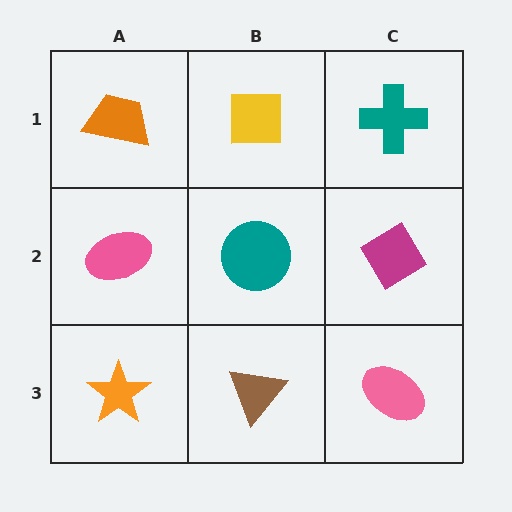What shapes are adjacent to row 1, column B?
A teal circle (row 2, column B), an orange trapezoid (row 1, column A), a teal cross (row 1, column C).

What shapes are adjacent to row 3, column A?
A pink ellipse (row 2, column A), a brown triangle (row 3, column B).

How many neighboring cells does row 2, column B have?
4.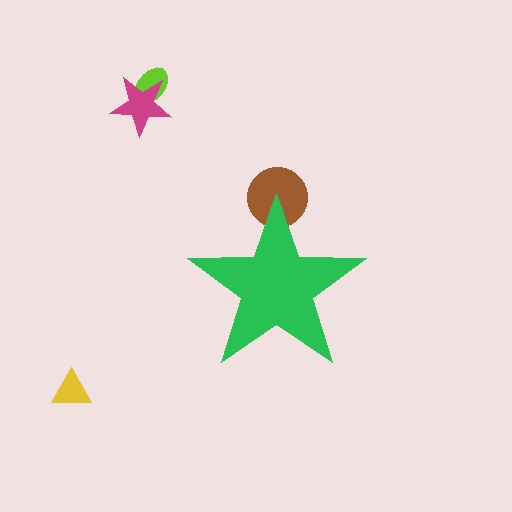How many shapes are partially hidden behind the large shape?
1 shape is partially hidden.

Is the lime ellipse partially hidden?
No, the lime ellipse is fully visible.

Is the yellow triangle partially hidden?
No, the yellow triangle is fully visible.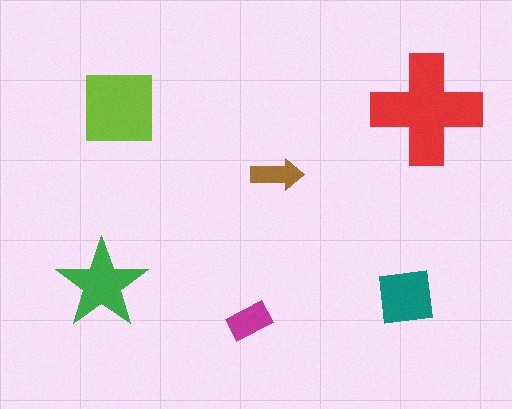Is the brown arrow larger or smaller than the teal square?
Smaller.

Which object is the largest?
The red cross.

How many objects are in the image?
There are 6 objects in the image.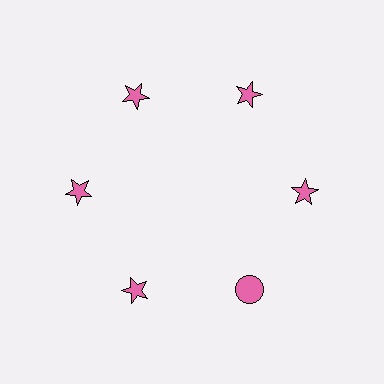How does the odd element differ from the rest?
It has a different shape: circle instead of star.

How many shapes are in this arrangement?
There are 6 shapes arranged in a ring pattern.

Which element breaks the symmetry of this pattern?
The pink circle at roughly the 5 o'clock position breaks the symmetry. All other shapes are pink stars.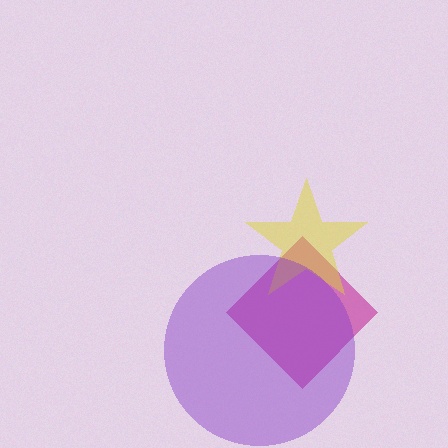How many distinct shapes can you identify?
There are 3 distinct shapes: a magenta diamond, a yellow star, a purple circle.